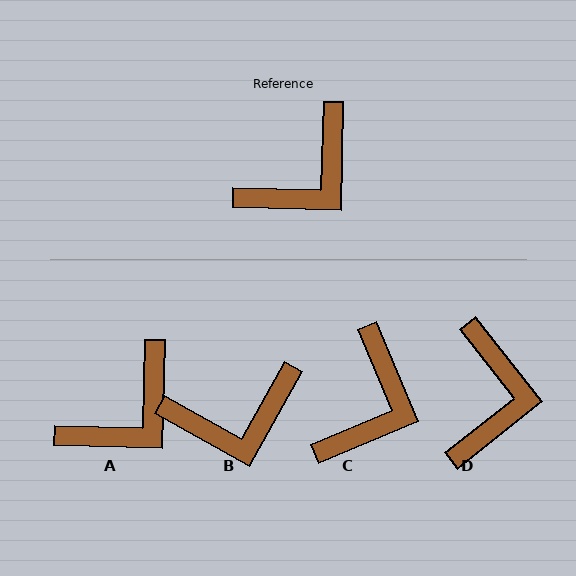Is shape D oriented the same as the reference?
No, it is off by about 40 degrees.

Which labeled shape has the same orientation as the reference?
A.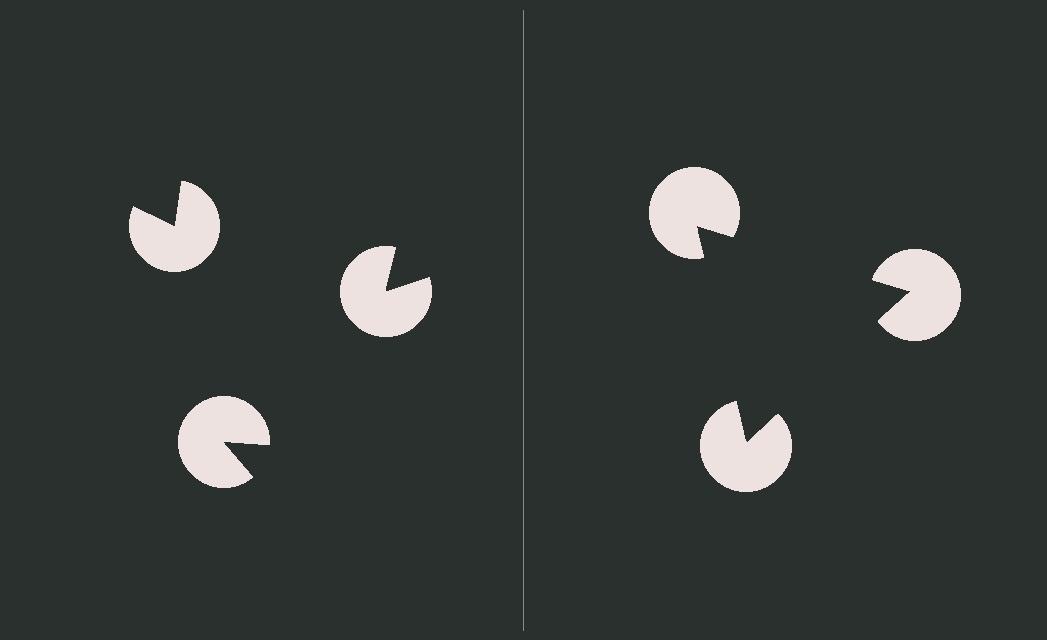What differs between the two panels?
The pac-man discs are positioned identically on both sides; only the wedge orientations differ. On the right they align to a triangle; on the left they are misaligned.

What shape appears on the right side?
An illusory triangle.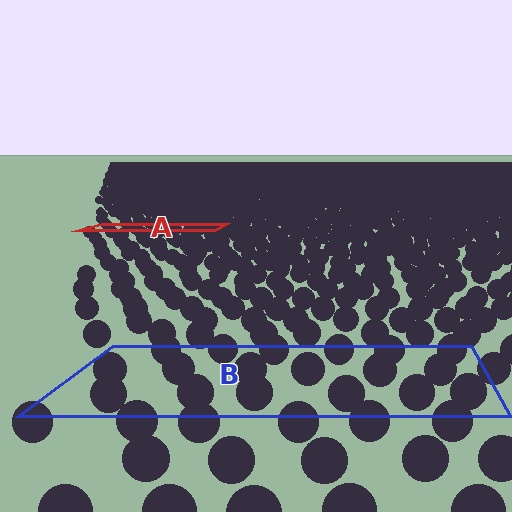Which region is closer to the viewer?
Region B is closer. The texture elements there are larger and more spread out.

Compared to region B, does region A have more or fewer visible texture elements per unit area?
Region A has more texture elements per unit area — they are packed more densely because it is farther away.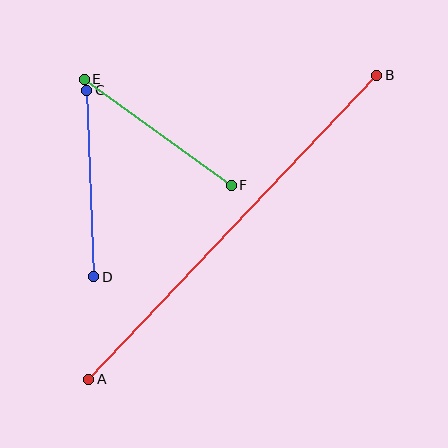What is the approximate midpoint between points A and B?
The midpoint is at approximately (233, 227) pixels.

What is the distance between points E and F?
The distance is approximately 181 pixels.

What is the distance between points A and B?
The distance is approximately 419 pixels.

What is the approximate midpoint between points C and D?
The midpoint is at approximately (90, 184) pixels.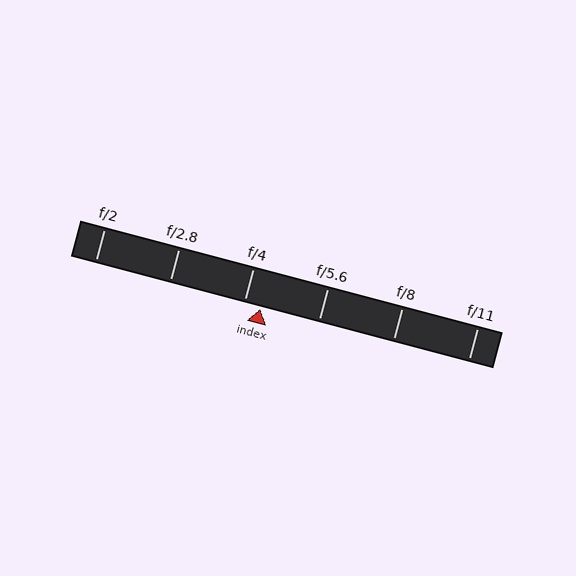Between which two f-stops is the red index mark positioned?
The index mark is between f/4 and f/5.6.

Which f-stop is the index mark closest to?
The index mark is closest to f/4.